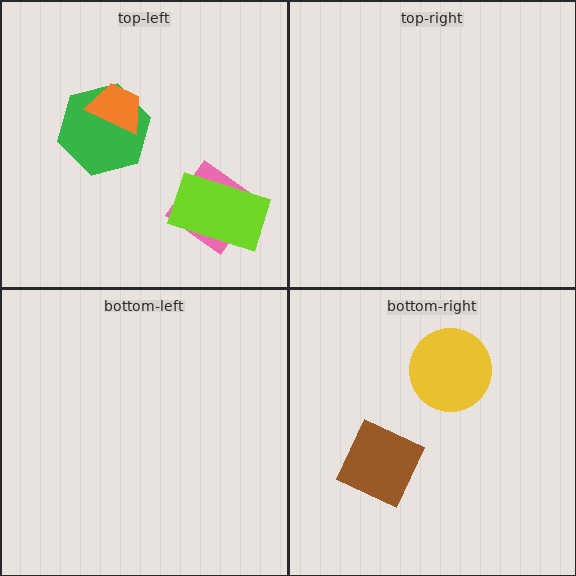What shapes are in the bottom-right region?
The yellow circle, the brown square.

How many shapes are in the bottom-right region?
2.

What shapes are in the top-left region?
The green hexagon, the orange trapezoid, the pink diamond, the lime rectangle.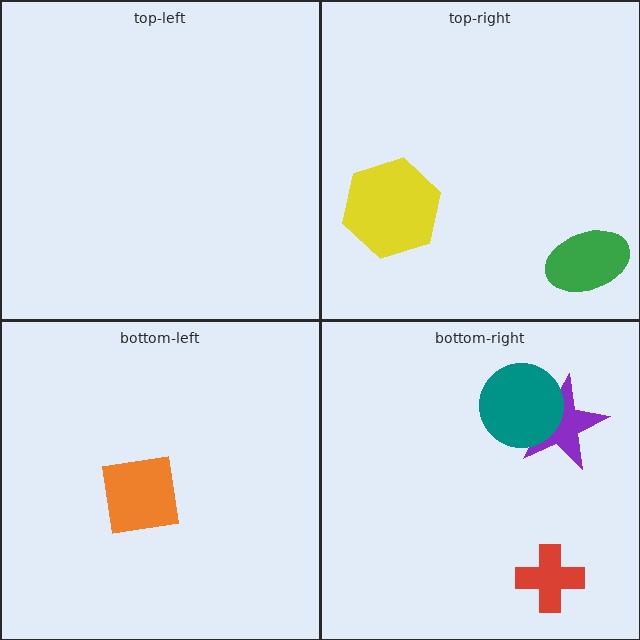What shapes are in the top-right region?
The yellow hexagon, the green ellipse.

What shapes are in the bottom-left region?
The orange square.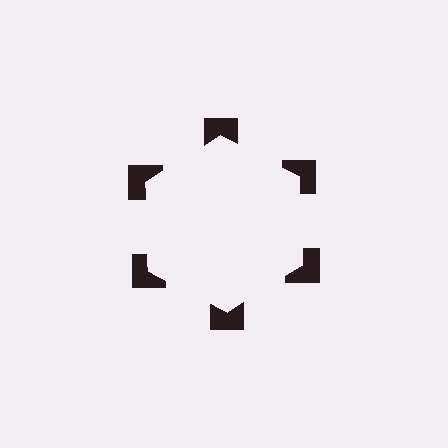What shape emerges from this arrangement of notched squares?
An illusory hexagon — its edges are inferred from the aligned wedge cuts in the notched squares, not physically drawn.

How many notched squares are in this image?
There are 6 — one at each vertex of the illusory hexagon.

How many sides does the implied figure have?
6 sides.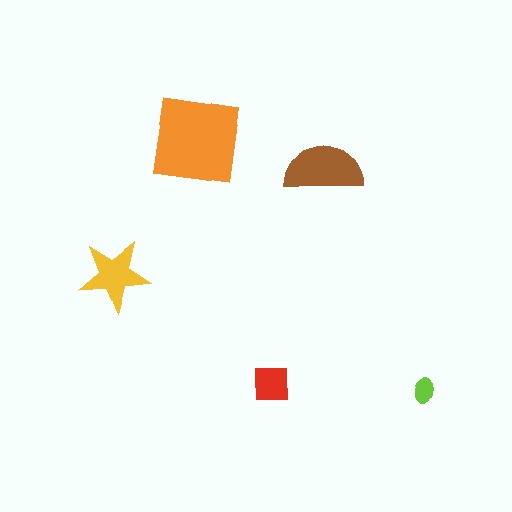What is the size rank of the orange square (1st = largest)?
1st.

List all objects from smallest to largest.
The lime ellipse, the red square, the yellow star, the brown semicircle, the orange square.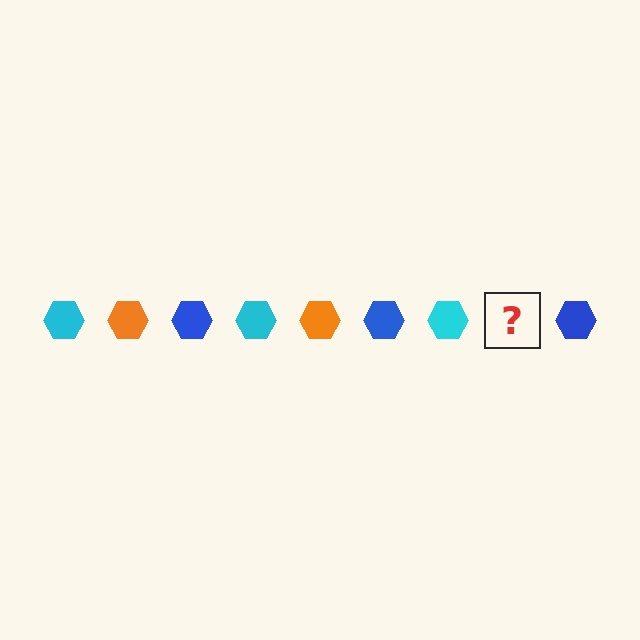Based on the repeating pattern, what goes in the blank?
The blank should be an orange hexagon.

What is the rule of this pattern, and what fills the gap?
The rule is that the pattern cycles through cyan, orange, blue hexagons. The gap should be filled with an orange hexagon.